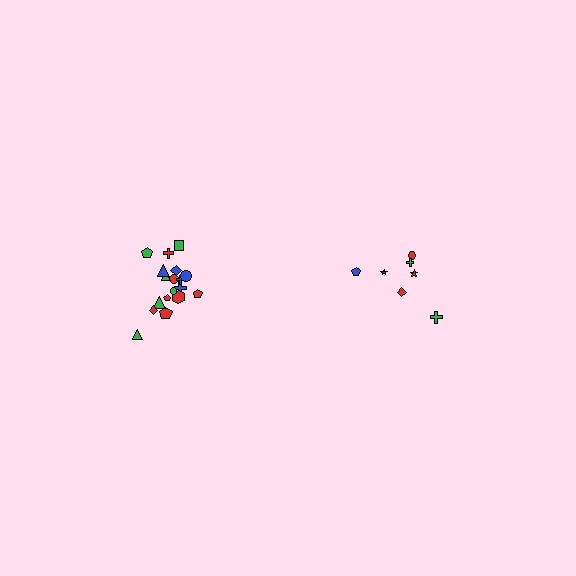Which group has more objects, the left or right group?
The left group.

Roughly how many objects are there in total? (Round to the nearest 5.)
Roughly 25 objects in total.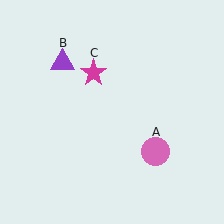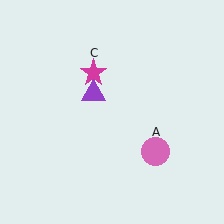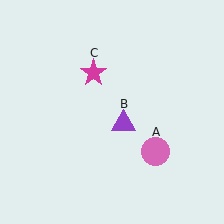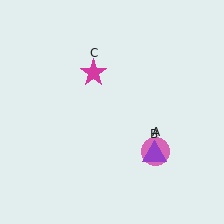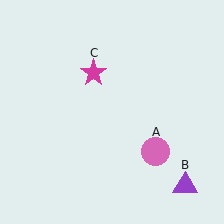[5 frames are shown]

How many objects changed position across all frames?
1 object changed position: purple triangle (object B).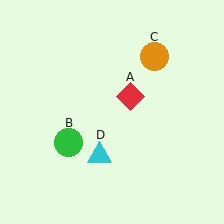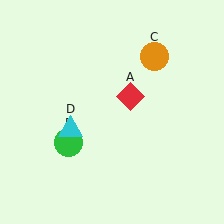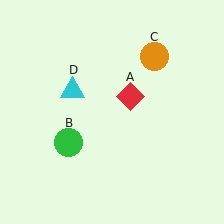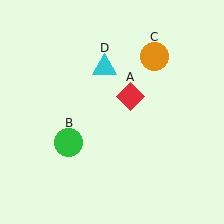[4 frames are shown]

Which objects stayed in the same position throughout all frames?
Red diamond (object A) and green circle (object B) and orange circle (object C) remained stationary.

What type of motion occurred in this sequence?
The cyan triangle (object D) rotated clockwise around the center of the scene.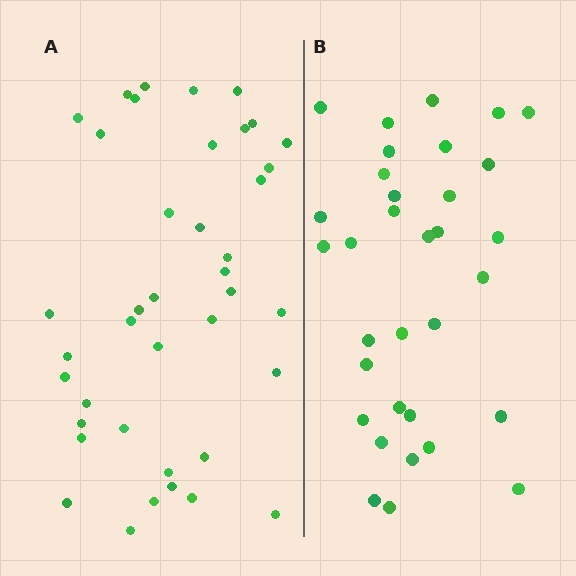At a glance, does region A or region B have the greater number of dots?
Region A (the left region) has more dots.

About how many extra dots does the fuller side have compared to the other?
Region A has roughly 8 or so more dots than region B.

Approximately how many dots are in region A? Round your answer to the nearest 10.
About 40 dots.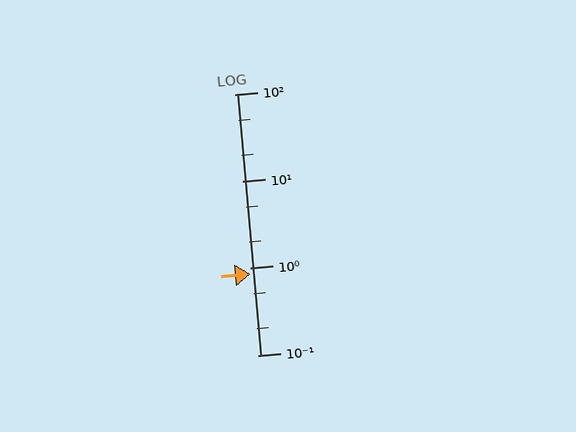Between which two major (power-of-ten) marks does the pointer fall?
The pointer is between 0.1 and 1.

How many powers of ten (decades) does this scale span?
The scale spans 3 decades, from 0.1 to 100.